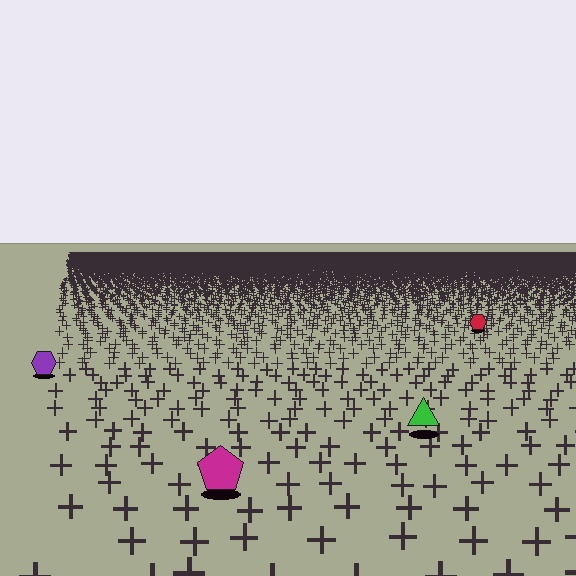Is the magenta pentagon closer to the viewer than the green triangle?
Yes. The magenta pentagon is closer — you can tell from the texture gradient: the ground texture is coarser near it.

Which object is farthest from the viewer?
The red hexagon is farthest from the viewer. It appears smaller and the ground texture around it is denser.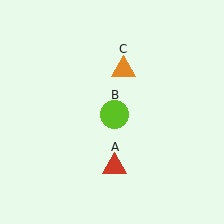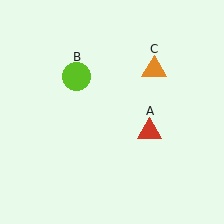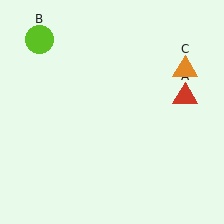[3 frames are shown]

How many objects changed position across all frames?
3 objects changed position: red triangle (object A), lime circle (object B), orange triangle (object C).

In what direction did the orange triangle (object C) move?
The orange triangle (object C) moved right.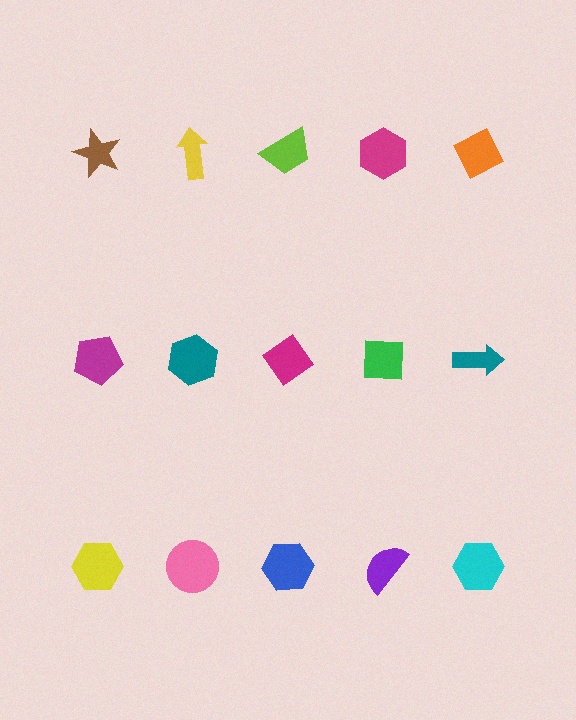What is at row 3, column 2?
A pink circle.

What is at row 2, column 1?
A magenta pentagon.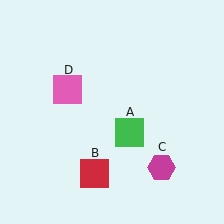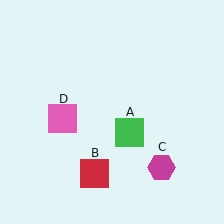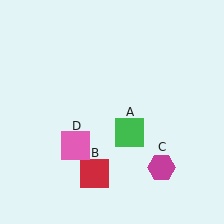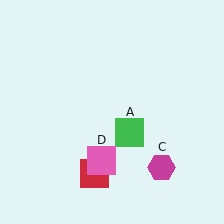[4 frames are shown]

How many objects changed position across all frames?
1 object changed position: pink square (object D).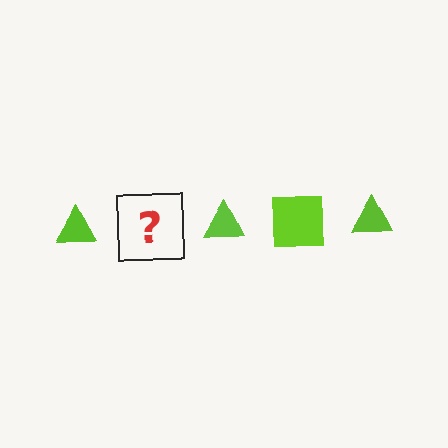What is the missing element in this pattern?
The missing element is a lime square.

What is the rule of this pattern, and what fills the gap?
The rule is that the pattern cycles through triangle, square shapes in lime. The gap should be filled with a lime square.